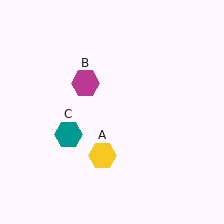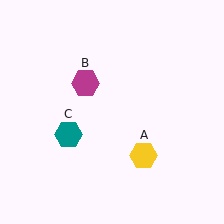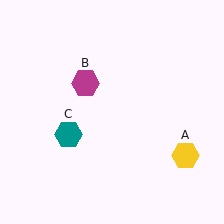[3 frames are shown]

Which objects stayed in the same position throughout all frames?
Magenta hexagon (object B) and teal hexagon (object C) remained stationary.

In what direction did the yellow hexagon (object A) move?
The yellow hexagon (object A) moved right.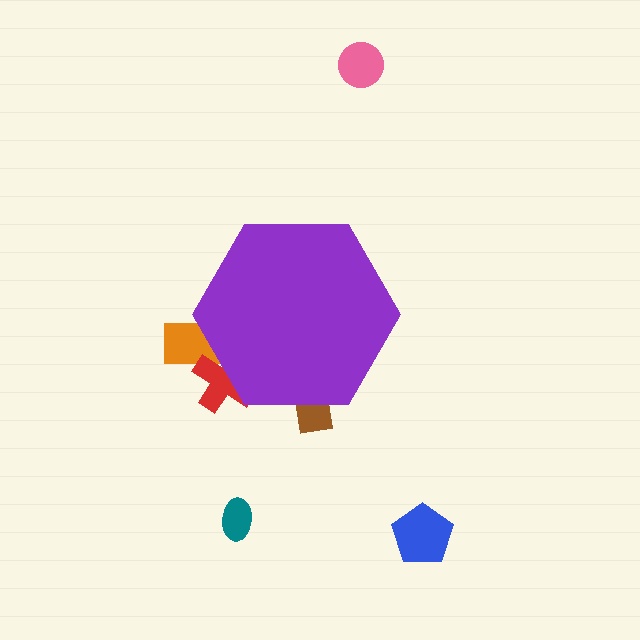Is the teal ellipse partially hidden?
No, the teal ellipse is fully visible.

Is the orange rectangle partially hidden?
Yes, the orange rectangle is partially hidden behind the purple hexagon.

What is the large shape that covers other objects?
A purple hexagon.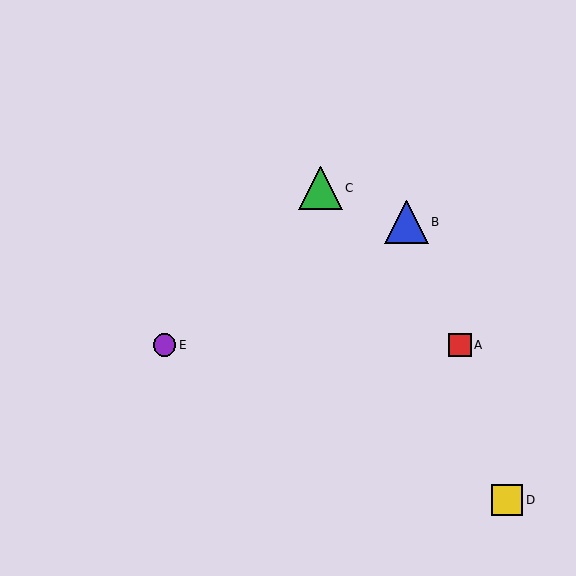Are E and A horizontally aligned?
Yes, both are at y≈345.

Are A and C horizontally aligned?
No, A is at y≈345 and C is at y≈188.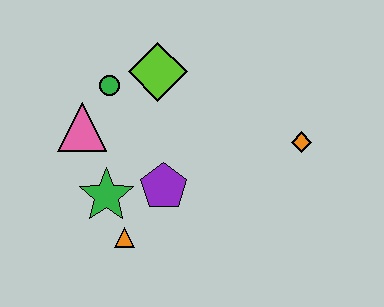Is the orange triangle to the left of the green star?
No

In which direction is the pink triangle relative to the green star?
The pink triangle is above the green star.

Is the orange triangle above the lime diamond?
No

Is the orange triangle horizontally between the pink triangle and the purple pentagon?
Yes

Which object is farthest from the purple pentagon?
The orange diamond is farthest from the purple pentagon.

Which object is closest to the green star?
The orange triangle is closest to the green star.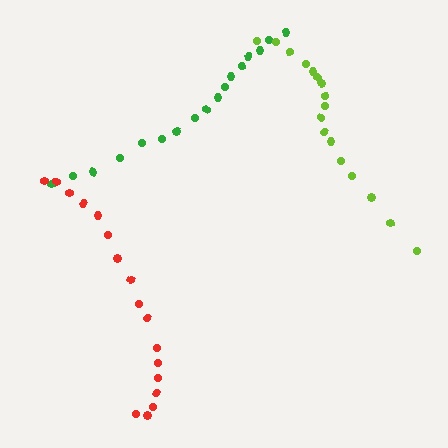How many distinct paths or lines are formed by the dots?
There are 3 distinct paths.